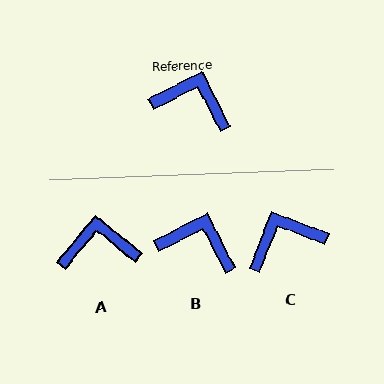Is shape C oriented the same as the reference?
No, it is off by about 41 degrees.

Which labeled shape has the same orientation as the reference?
B.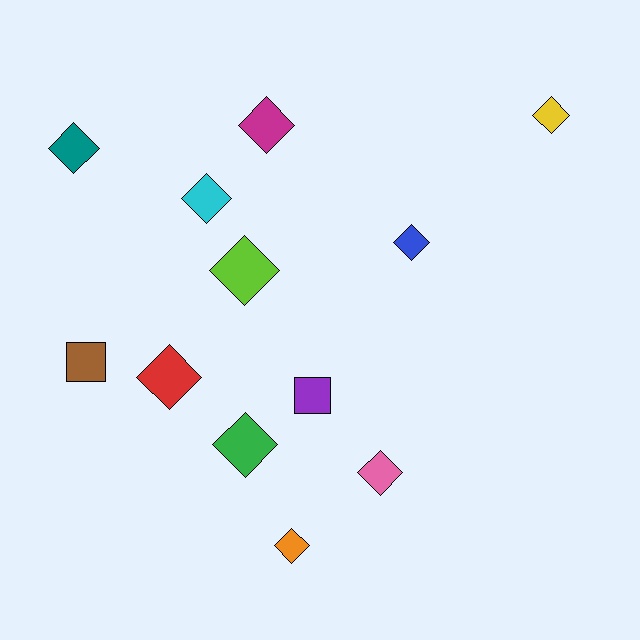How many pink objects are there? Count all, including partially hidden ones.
There is 1 pink object.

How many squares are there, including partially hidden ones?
There are 2 squares.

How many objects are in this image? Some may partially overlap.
There are 12 objects.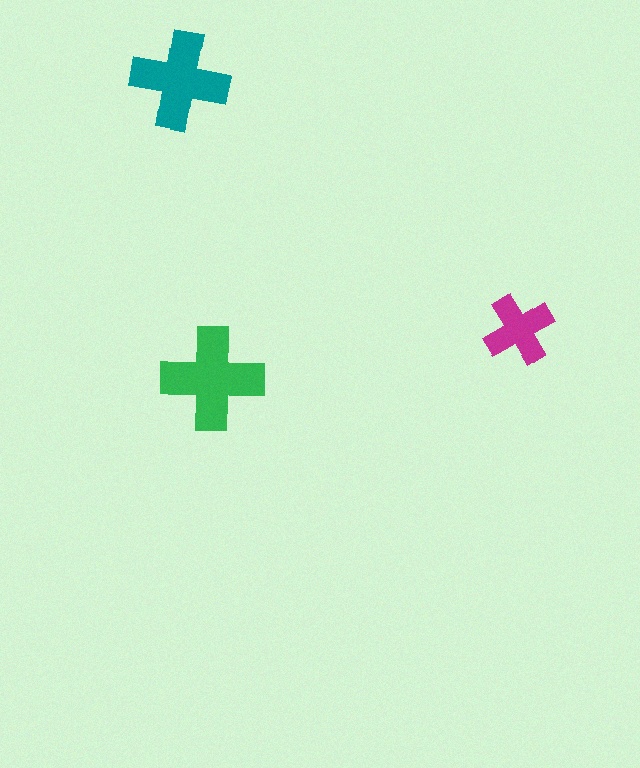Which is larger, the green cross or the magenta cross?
The green one.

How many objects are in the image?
There are 3 objects in the image.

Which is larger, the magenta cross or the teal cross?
The teal one.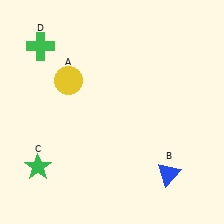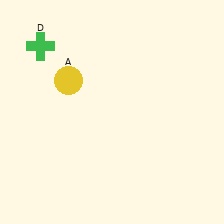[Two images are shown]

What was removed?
The blue triangle (B), the green star (C) were removed in Image 2.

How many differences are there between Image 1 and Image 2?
There are 2 differences between the two images.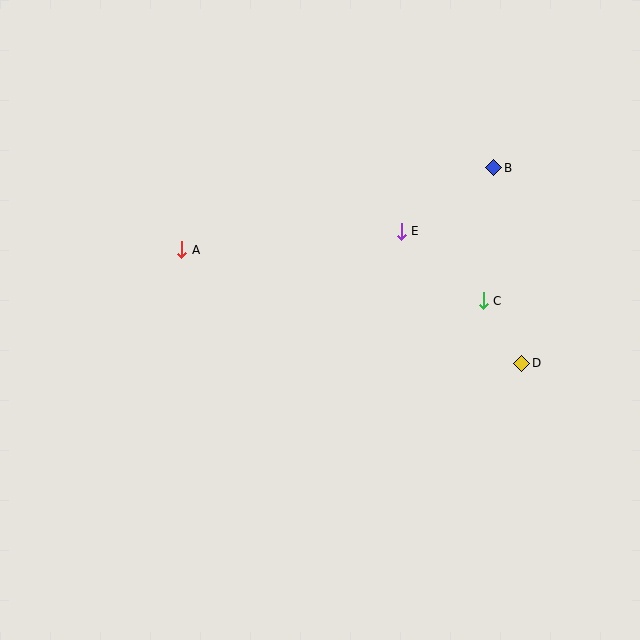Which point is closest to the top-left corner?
Point A is closest to the top-left corner.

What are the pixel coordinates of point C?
Point C is at (483, 301).